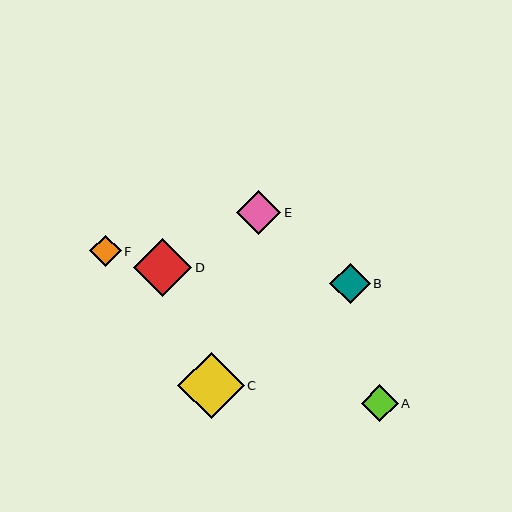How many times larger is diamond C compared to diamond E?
Diamond C is approximately 1.5 times the size of diamond E.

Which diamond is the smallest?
Diamond F is the smallest with a size of approximately 31 pixels.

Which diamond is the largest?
Diamond C is the largest with a size of approximately 67 pixels.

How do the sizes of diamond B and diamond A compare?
Diamond B and diamond A are approximately the same size.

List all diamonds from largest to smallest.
From largest to smallest: C, D, E, B, A, F.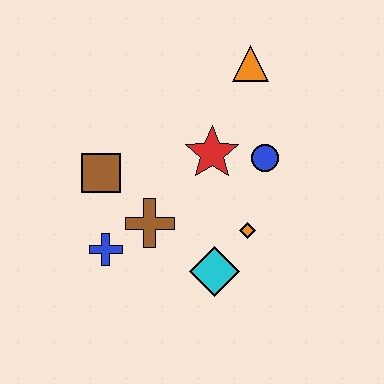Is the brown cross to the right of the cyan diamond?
No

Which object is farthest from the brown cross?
The orange triangle is farthest from the brown cross.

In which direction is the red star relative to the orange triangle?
The red star is below the orange triangle.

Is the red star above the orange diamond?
Yes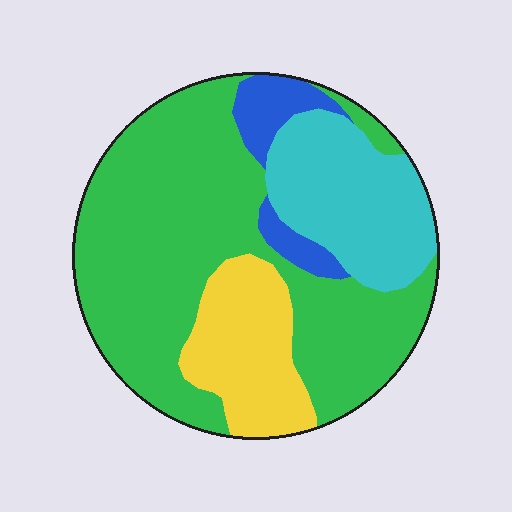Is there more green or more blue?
Green.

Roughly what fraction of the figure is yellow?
Yellow covers about 15% of the figure.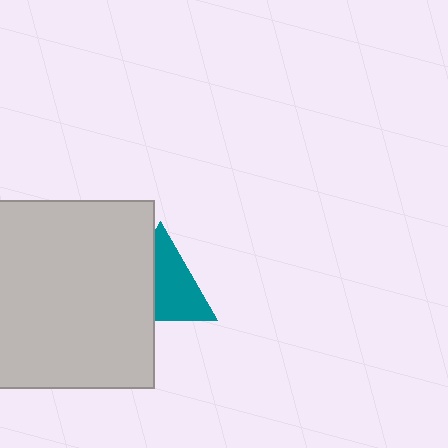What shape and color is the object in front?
The object in front is a light gray rectangle.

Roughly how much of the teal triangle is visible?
About half of it is visible (roughly 59%).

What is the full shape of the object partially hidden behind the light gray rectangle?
The partially hidden object is a teal triangle.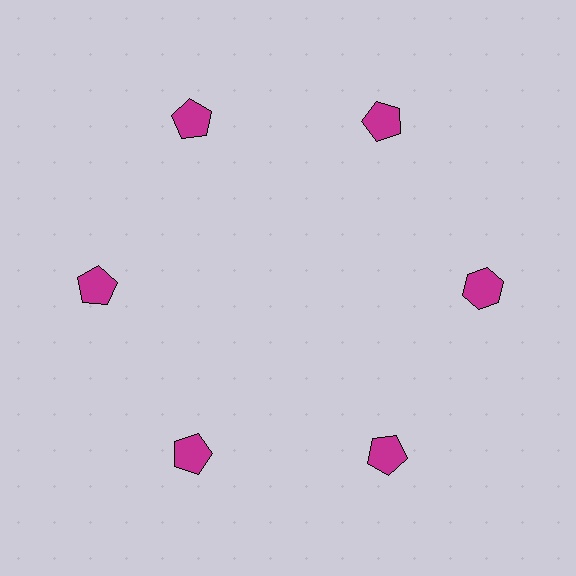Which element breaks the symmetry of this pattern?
The magenta hexagon at roughly the 3 o'clock position breaks the symmetry. All other shapes are magenta pentagons.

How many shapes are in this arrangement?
There are 6 shapes arranged in a ring pattern.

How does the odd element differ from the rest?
It has a different shape: hexagon instead of pentagon.